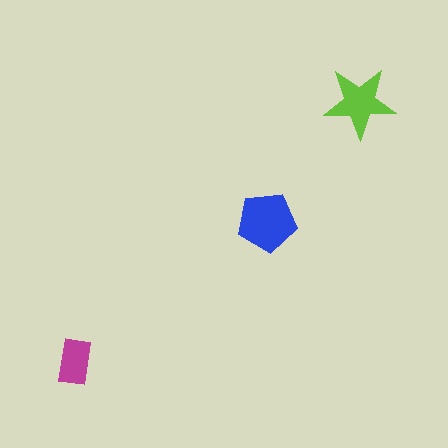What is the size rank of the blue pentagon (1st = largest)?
1st.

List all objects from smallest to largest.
The magenta rectangle, the lime star, the blue pentagon.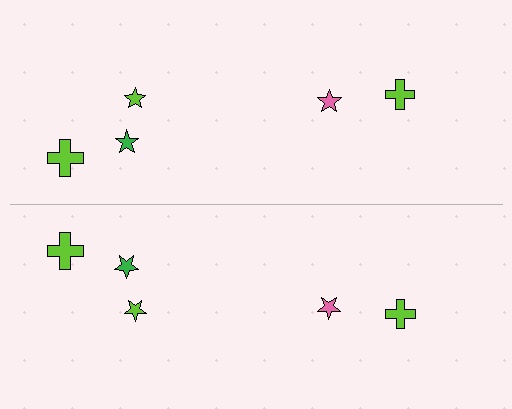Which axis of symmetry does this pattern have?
The pattern has a horizontal axis of symmetry running through the center of the image.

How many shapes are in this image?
There are 10 shapes in this image.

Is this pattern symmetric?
Yes, this pattern has bilateral (reflection) symmetry.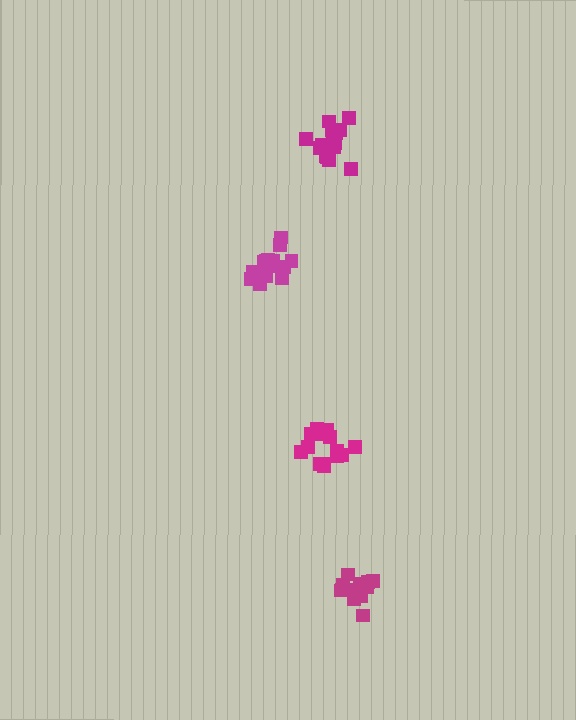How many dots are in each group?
Group 1: 13 dots, Group 2: 17 dots, Group 3: 15 dots, Group 4: 14 dots (59 total).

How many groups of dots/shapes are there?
There are 4 groups.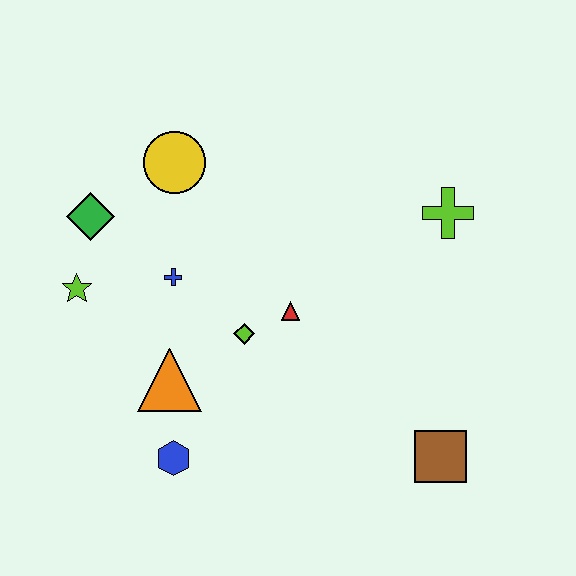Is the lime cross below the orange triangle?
No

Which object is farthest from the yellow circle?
The brown square is farthest from the yellow circle.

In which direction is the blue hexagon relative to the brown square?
The blue hexagon is to the left of the brown square.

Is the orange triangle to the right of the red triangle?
No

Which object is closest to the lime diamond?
The red triangle is closest to the lime diamond.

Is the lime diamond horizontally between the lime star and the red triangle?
Yes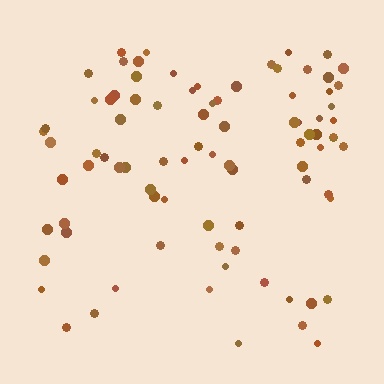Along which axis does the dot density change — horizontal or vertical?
Vertical.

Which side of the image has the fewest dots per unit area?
The bottom.